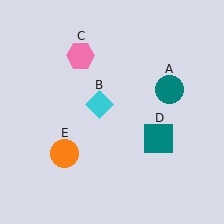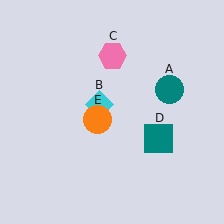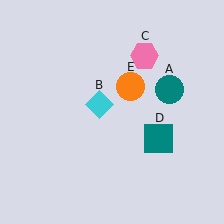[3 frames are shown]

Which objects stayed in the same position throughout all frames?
Teal circle (object A) and cyan diamond (object B) and teal square (object D) remained stationary.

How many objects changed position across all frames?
2 objects changed position: pink hexagon (object C), orange circle (object E).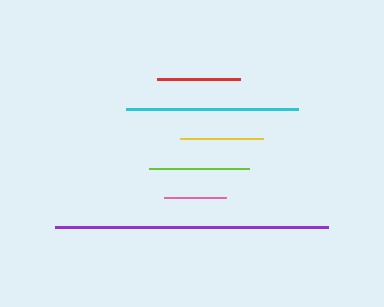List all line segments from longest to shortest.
From longest to shortest: purple, cyan, lime, yellow, red, pink.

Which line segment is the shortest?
The pink line is the shortest at approximately 63 pixels.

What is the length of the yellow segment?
The yellow segment is approximately 84 pixels long.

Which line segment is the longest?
The purple line is the longest at approximately 273 pixels.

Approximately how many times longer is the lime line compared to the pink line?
The lime line is approximately 1.6 times the length of the pink line.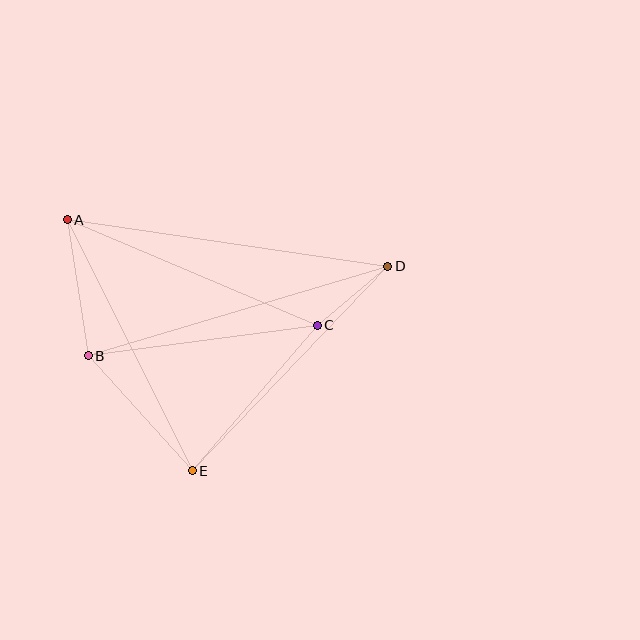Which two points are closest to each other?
Points C and D are closest to each other.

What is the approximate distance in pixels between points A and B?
The distance between A and B is approximately 138 pixels.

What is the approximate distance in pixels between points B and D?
The distance between B and D is approximately 313 pixels.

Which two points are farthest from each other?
Points A and D are farthest from each other.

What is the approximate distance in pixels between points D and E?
The distance between D and E is approximately 283 pixels.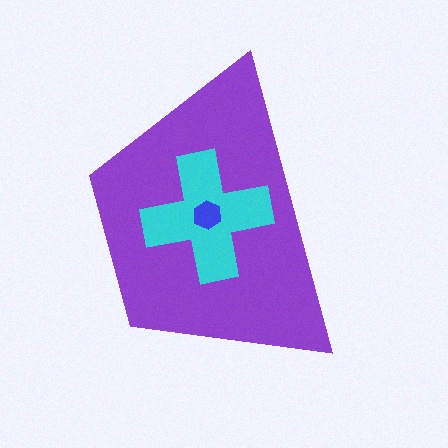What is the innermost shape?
The blue hexagon.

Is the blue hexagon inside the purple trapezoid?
Yes.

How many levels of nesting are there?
3.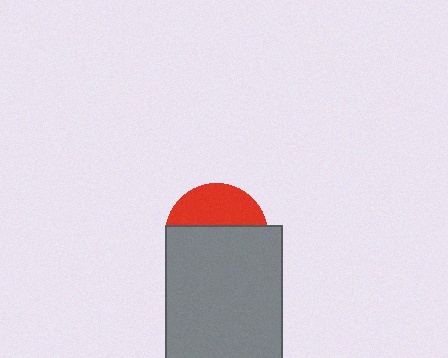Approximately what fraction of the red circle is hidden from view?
Roughly 61% of the red circle is hidden behind the gray rectangle.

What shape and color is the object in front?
The object in front is a gray rectangle.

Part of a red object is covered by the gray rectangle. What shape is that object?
It is a circle.